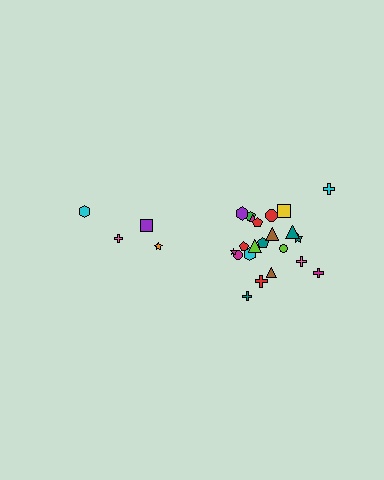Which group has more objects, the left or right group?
The right group.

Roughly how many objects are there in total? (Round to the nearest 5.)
Roughly 25 objects in total.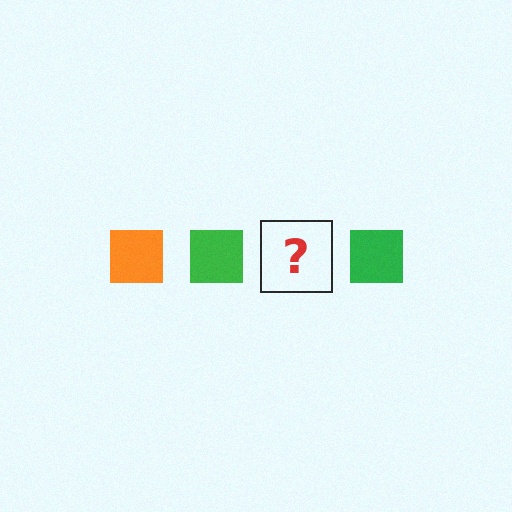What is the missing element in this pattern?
The missing element is an orange square.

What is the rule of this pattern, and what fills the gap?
The rule is that the pattern cycles through orange, green squares. The gap should be filled with an orange square.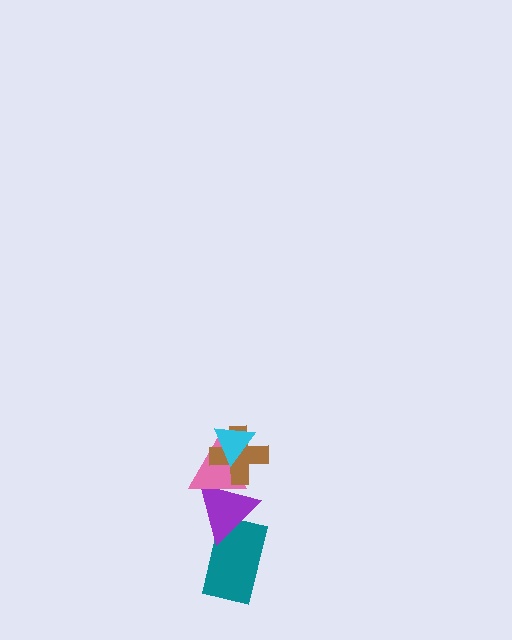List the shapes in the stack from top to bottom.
From top to bottom: the cyan triangle, the brown cross, the pink triangle, the purple triangle, the teal rectangle.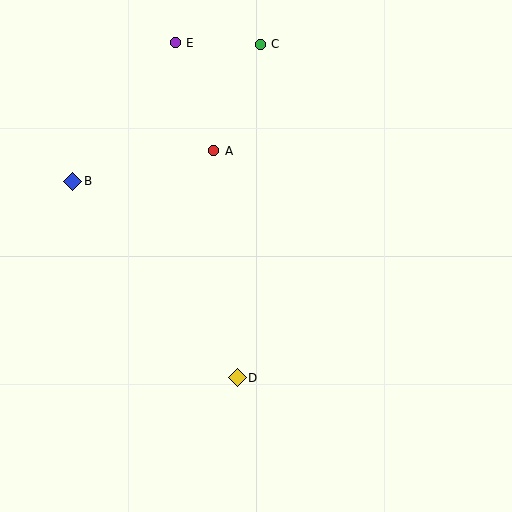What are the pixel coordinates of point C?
Point C is at (260, 44).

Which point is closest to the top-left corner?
Point E is closest to the top-left corner.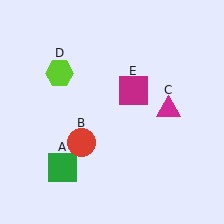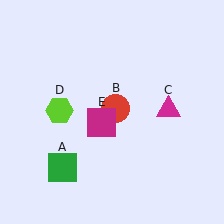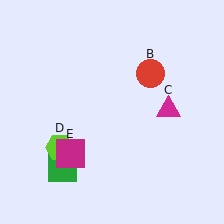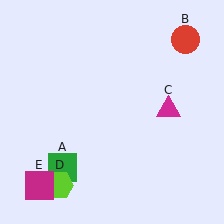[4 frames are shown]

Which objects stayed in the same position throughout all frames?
Green square (object A) and magenta triangle (object C) remained stationary.